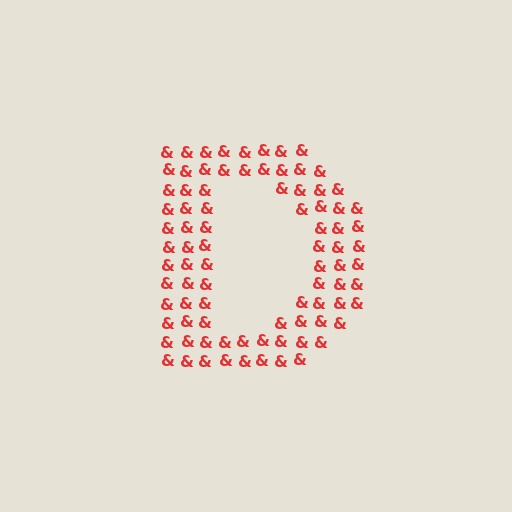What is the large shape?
The large shape is the letter D.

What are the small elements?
The small elements are ampersands.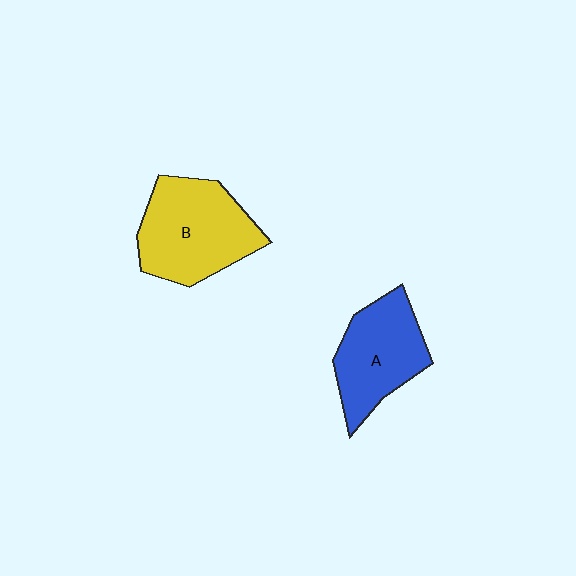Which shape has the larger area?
Shape B (yellow).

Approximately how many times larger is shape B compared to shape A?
Approximately 1.2 times.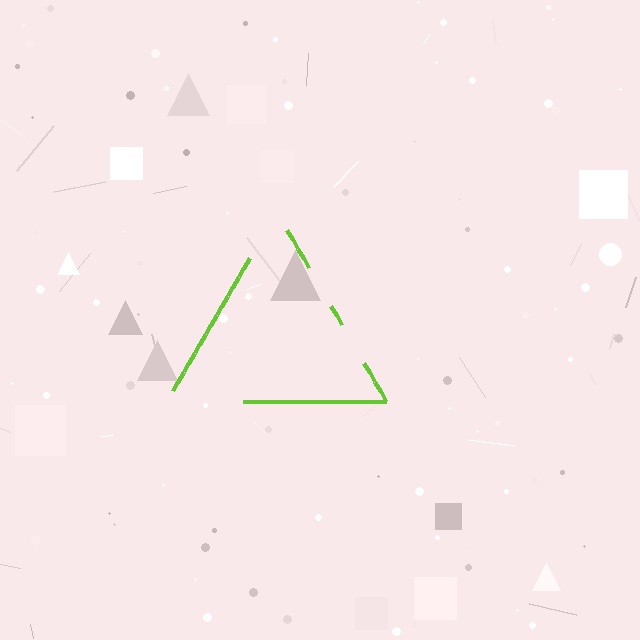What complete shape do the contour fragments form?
The contour fragments form a triangle.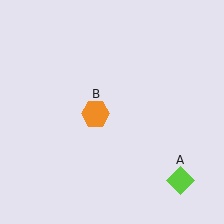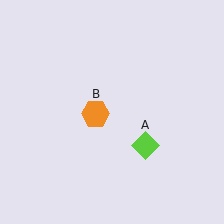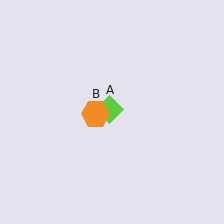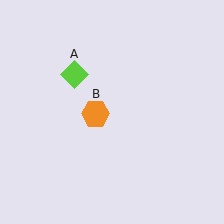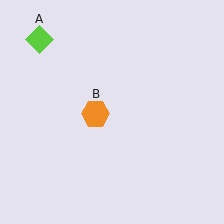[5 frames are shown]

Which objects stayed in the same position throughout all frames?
Orange hexagon (object B) remained stationary.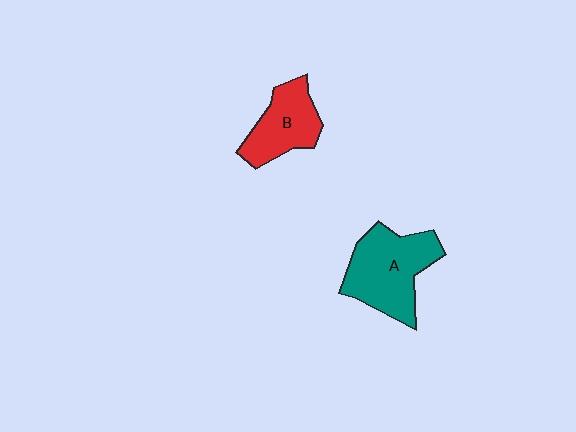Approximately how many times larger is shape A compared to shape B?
Approximately 1.4 times.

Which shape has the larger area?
Shape A (teal).